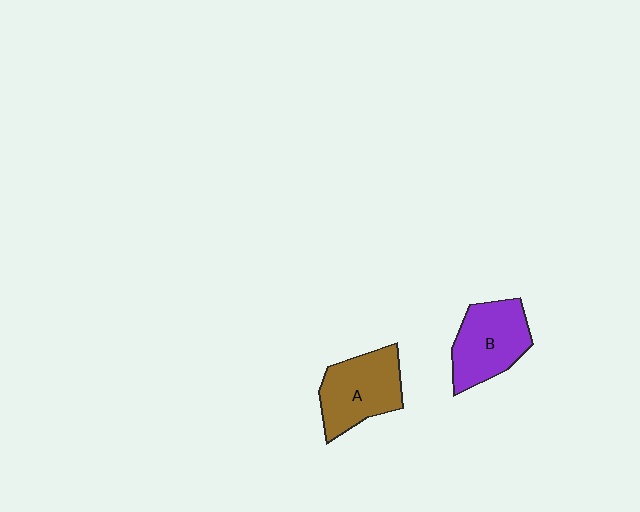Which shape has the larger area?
Shape A (brown).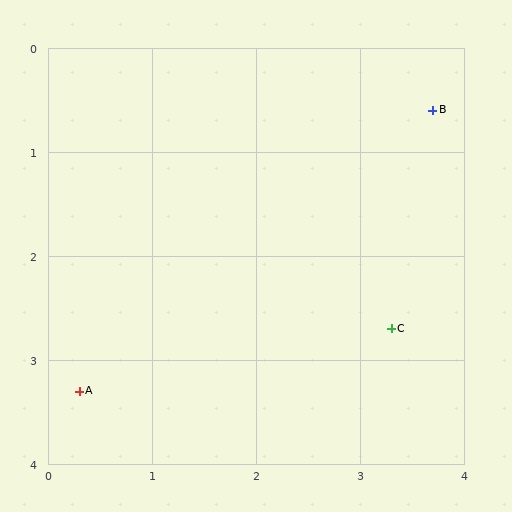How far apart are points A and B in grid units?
Points A and B are about 4.3 grid units apart.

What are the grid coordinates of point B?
Point B is at approximately (3.7, 0.6).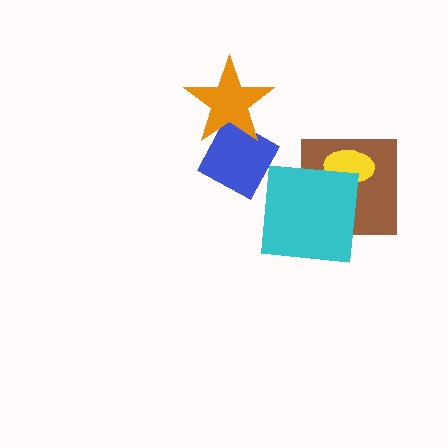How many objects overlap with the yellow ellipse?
2 objects overlap with the yellow ellipse.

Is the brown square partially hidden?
Yes, it is partially covered by another shape.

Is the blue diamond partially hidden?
Yes, it is partially covered by another shape.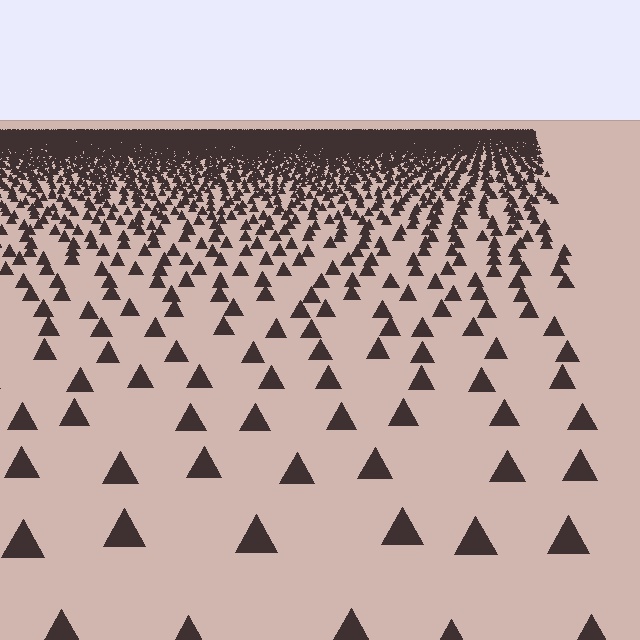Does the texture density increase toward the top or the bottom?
Density increases toward the top.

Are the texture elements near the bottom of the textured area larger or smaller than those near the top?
Larger. Near the bottom, elements are closer to the viewer and appear at a bigger on-screen size.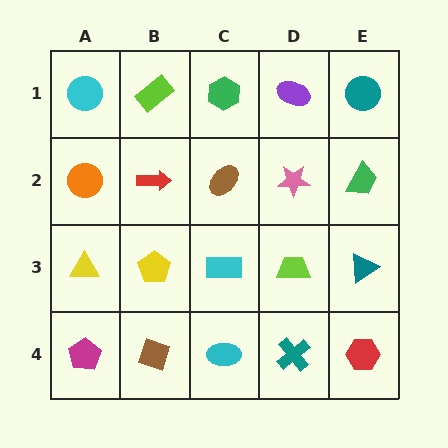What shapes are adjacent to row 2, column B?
A lime rectangle (row 1, column B), a yellow pentagon (row 3, column B), an orange circle (row 2, column A), a brown ellipse (row 2, column C).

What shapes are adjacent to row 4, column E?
A teal triangle (row 3, column E), a teal cross (row 4, column D).